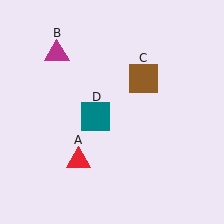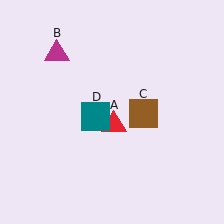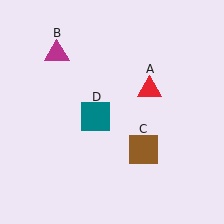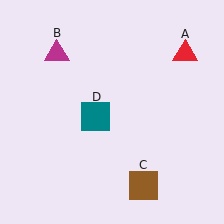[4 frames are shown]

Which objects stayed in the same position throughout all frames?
Magenta triangle (object B) and teal square (object D) remained stationary.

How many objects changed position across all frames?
2 objects changed position: red triangle (object A), brown square (object C).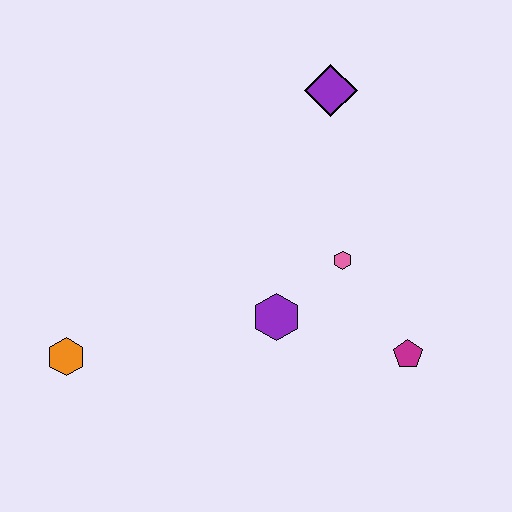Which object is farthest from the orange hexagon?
The purple diamond is farthest from the orange hexagon.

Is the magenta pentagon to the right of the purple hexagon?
Yes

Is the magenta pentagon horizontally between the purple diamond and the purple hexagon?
No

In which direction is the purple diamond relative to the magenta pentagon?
The purple diamond is above the magenta pentagon.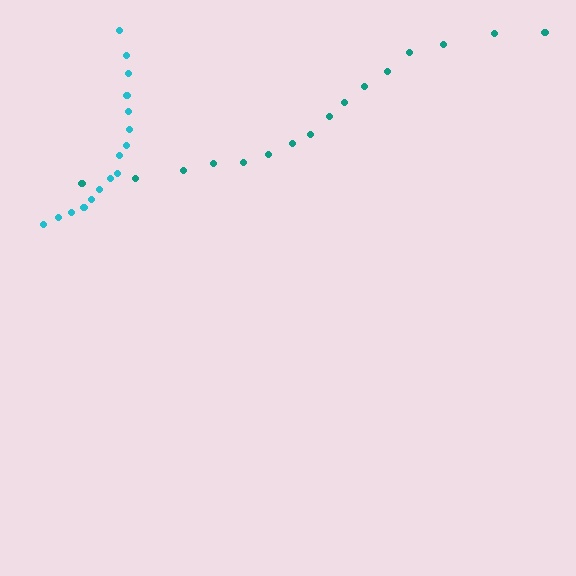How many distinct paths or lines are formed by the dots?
There are 2 distinct paths.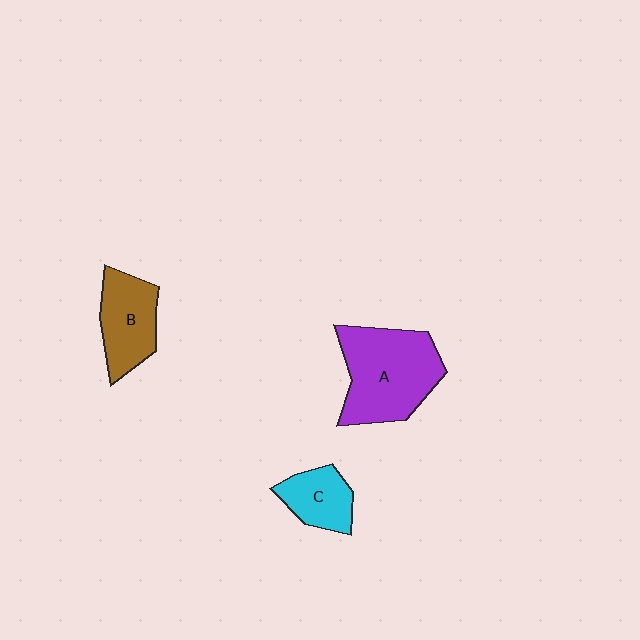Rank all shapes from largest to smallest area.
From largest to smallest: A (purple), B (brown), C (cyan).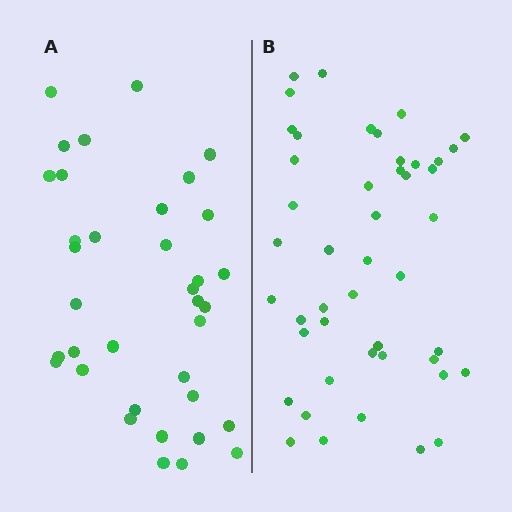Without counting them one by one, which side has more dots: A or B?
Region B (the right region) has more dots.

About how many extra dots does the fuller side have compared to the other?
Region B has roughly 10 or so more dots than region A.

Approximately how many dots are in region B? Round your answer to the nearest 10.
About 50 dots. (The exact count is 46, which rounds to 50.)